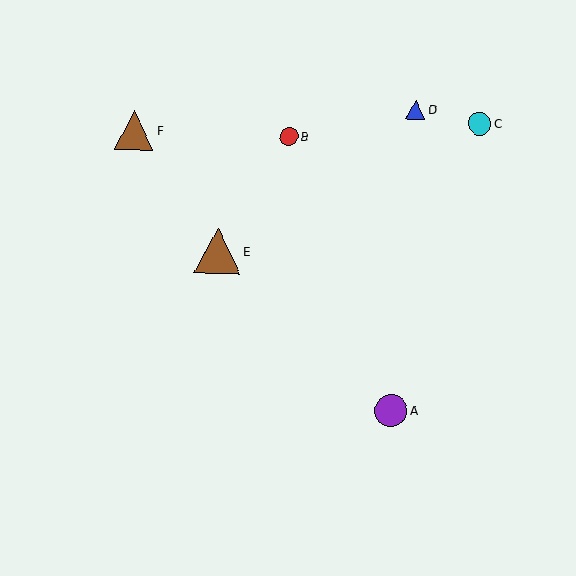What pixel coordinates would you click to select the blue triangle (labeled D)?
Click at (416, 109) to select the blue triangle D.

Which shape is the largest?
The brown triangle (labeled E) is the largest.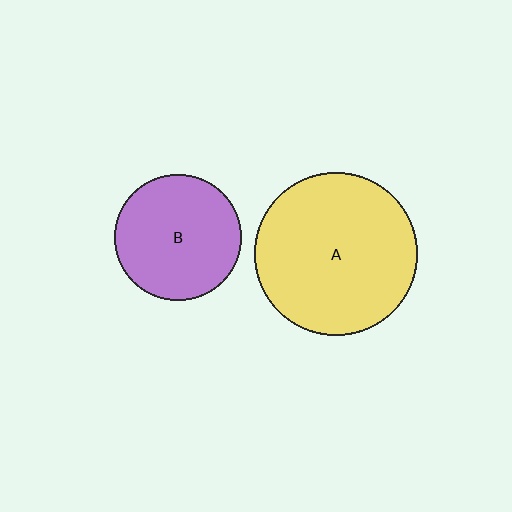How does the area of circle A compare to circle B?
Approximately 1.7 times.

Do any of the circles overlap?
No, none of the circles overlap.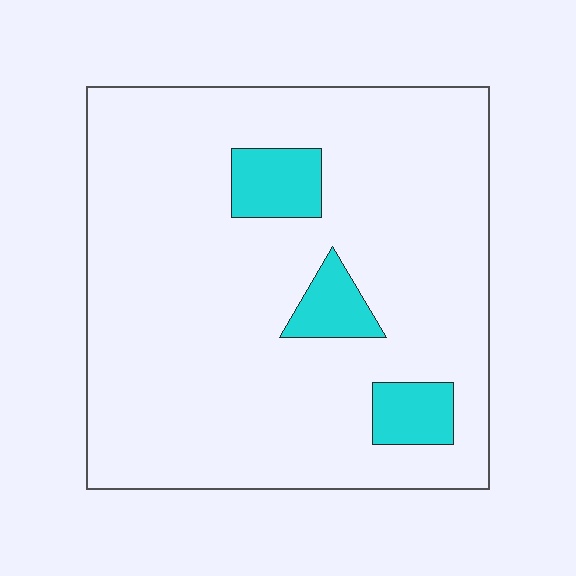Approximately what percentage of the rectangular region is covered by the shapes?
Approximately 10%.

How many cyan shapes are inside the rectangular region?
3.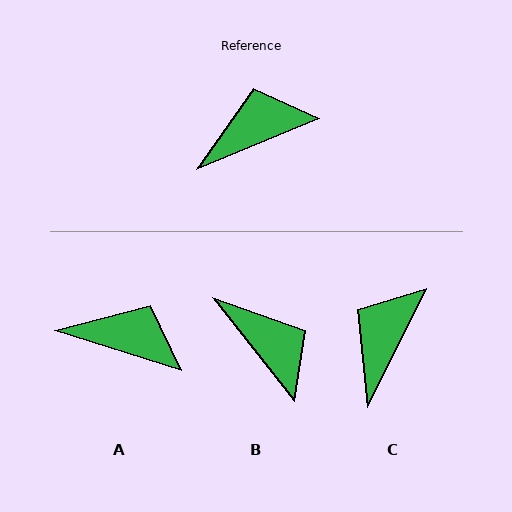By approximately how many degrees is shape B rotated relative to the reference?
Approximately 74 degrees clockwise.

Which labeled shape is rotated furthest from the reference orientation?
B, about 74 degrees away.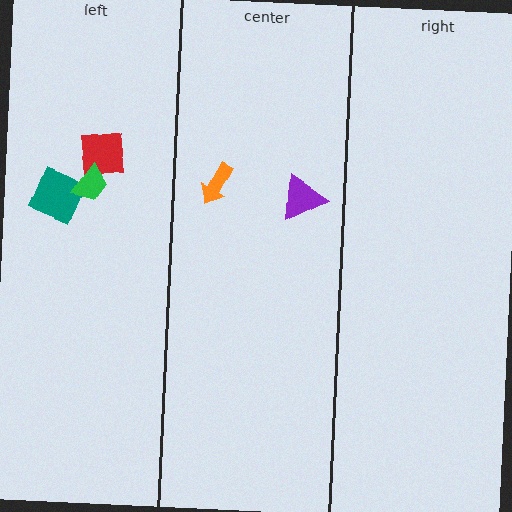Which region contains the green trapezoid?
The left region.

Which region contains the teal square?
The left region.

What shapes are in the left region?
The teal square, the red square, the green trapezoid.